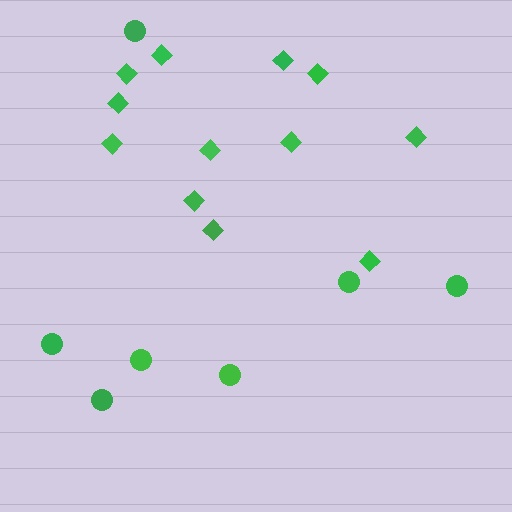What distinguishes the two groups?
There are 2 groups: one group of diamonds (12) and one group of circles (7).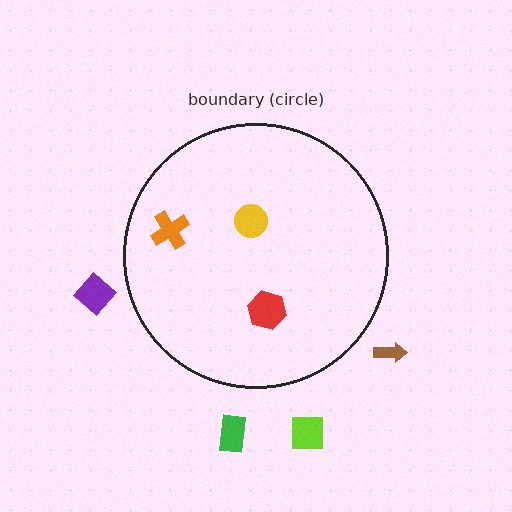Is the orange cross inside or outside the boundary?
Inside.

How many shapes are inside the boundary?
3 inside, 4 outside.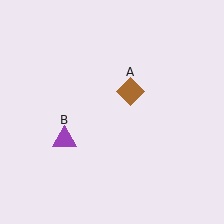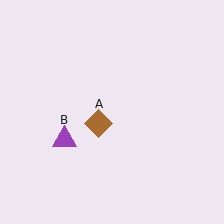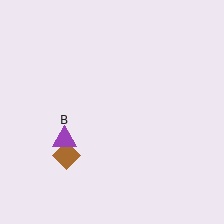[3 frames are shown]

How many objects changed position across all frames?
1 object changed position: brown diamond (object A).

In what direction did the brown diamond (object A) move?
The brown diamond (object A) moved down and to the left.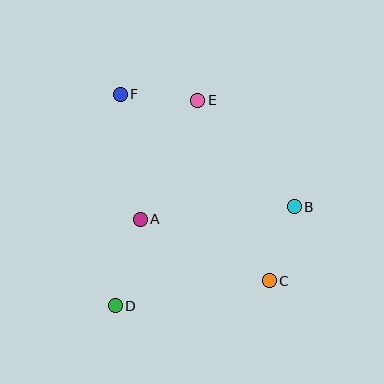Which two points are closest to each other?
Points E and F are closest to each other.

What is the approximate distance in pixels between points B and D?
The distance between B and D is approximately 205 pixels.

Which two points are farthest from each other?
Points C and F are farthest from each other.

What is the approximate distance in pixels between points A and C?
The distance between A and C is approximately 143 pixels.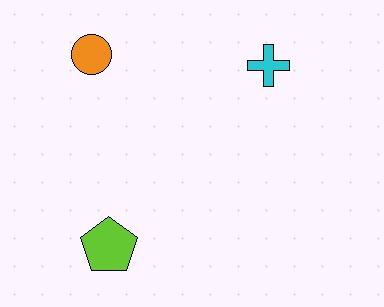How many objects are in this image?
There are 3 objects.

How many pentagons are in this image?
There is 1 pentagon.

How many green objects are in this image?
There are no green objects.